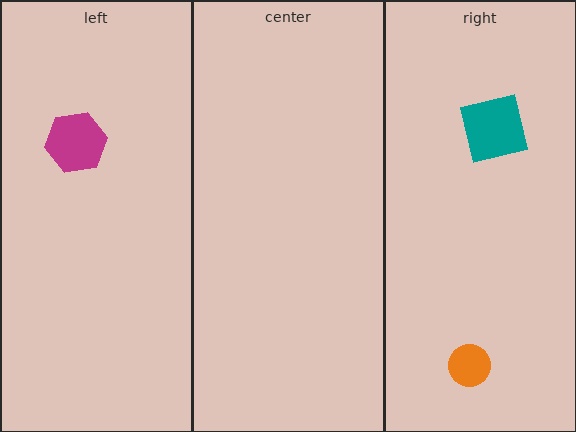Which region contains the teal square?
The right region.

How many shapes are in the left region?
1.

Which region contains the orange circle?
The right region.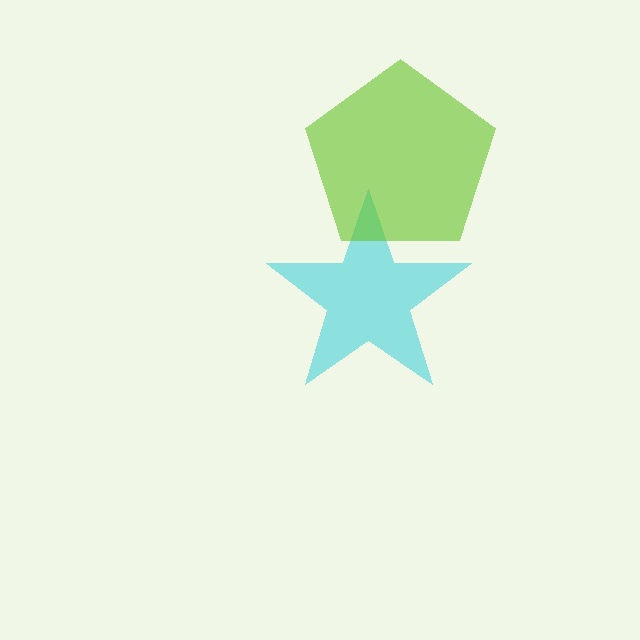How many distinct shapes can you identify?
There are 2 distinct shapes: a cyan star, a lime pentagon.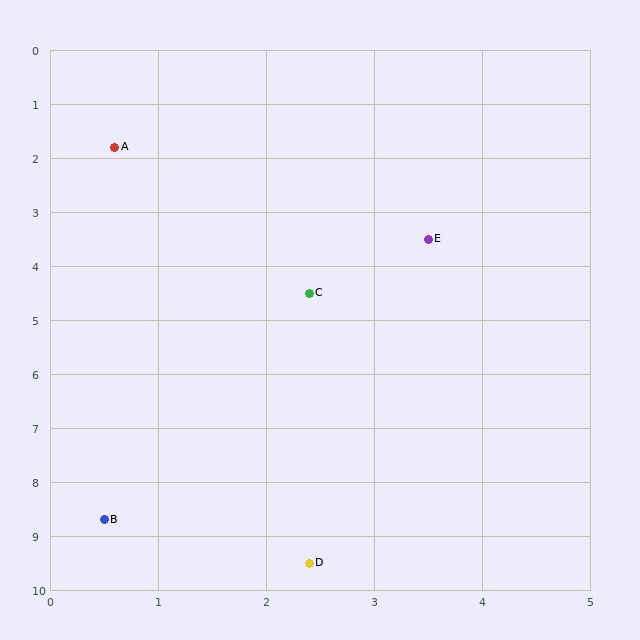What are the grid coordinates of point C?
Point C is at approximately (2.4, 4.5).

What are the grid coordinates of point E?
Point E is at approximately (3.5, 3.5).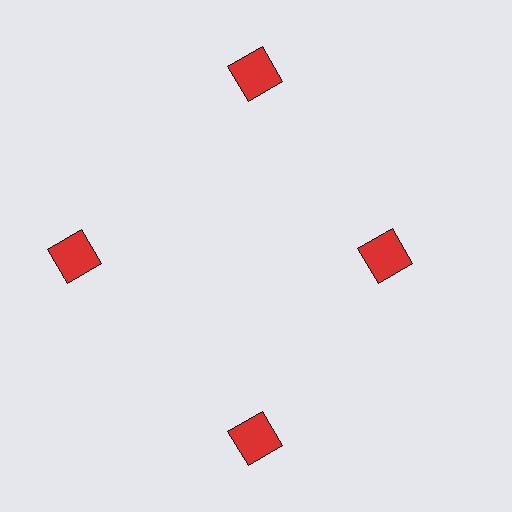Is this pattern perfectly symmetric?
No. The 4 red squares are arranged in a ring, but one element near the 3 o'clock position is pulled inward toward the center, breaking the 4-fold rotational symmetry.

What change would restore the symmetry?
The symmetry would be restored by moving it outward, back onto the ring so that all 4 squares sit at equal angles and equal distance from the center.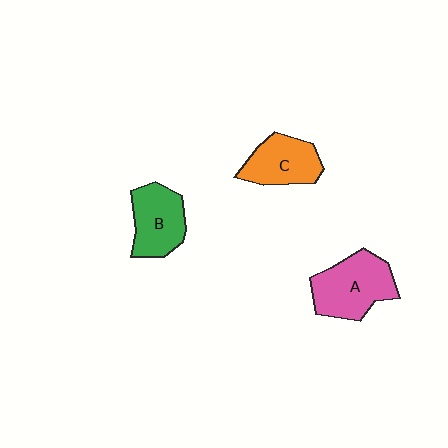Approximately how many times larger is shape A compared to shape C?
Approximately 1.3 times.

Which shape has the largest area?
Shape A (pink).